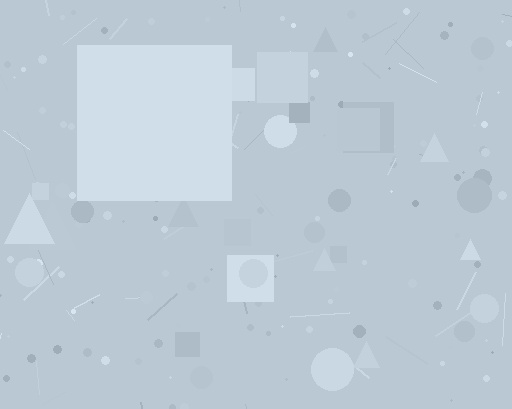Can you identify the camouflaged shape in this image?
The camouflaged shape is a square.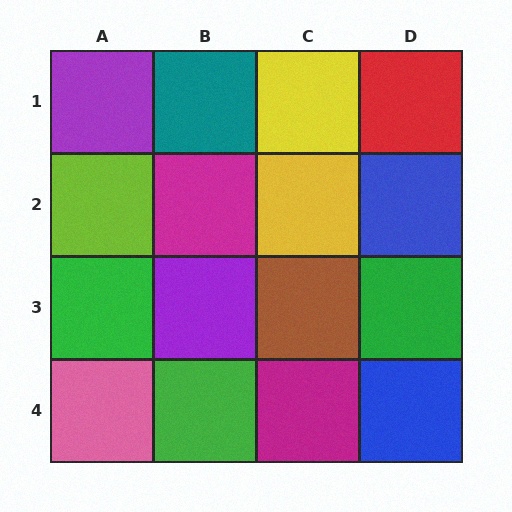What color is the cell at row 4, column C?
Magenta.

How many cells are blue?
2 cells are blue.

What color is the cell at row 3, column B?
Purple.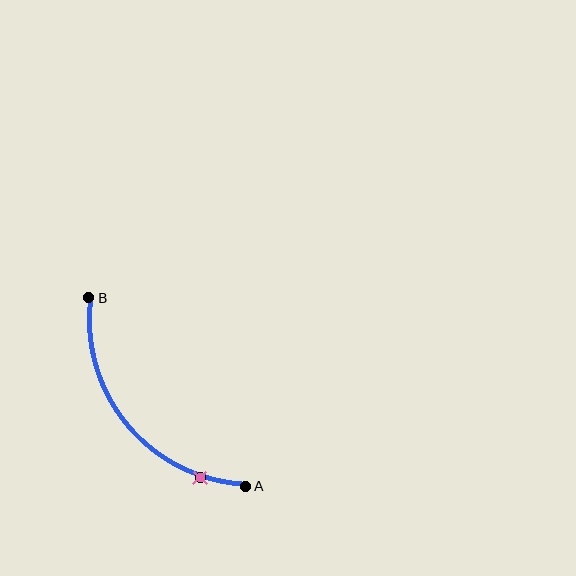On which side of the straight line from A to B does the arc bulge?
The arc bulges below and to the left of the straight line connecting A and B.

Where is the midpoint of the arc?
The arc midpoint is the point on the curve farthest from the straight line joining A and B. It sits below and to the left of that line.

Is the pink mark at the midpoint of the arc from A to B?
No. The pink mark lies on the arc but is closer to endpoint A. The arc midpoint would be at the point on the curve equidistant along the arc from both A and B.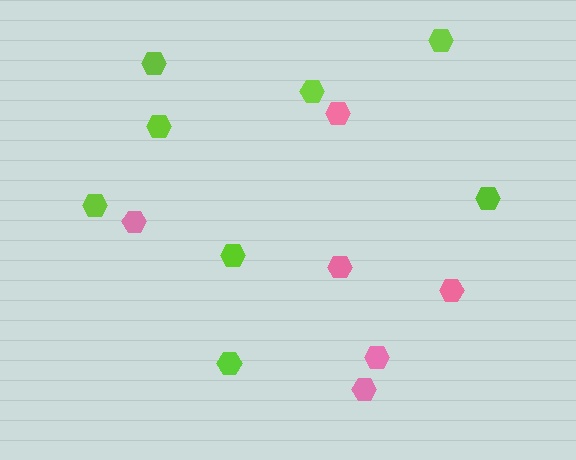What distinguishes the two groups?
There are 2 groups: one group of pink hexagons (6) and one group of lime hexagons (8).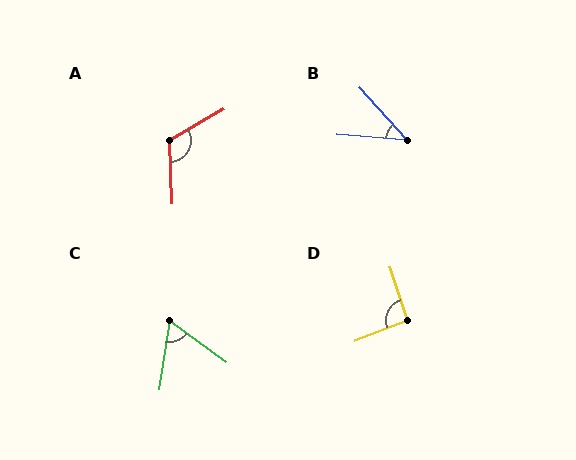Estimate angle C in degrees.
Approximately 62 degrees.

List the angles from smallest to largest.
B (44°), C (62°), D (93°), A (118°).